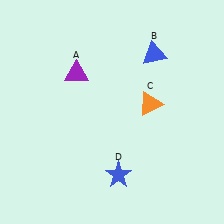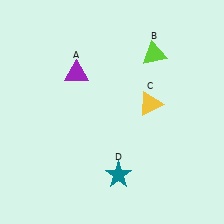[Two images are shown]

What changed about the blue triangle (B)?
In Image 1, B is blue. In Image 2, it changed to lime.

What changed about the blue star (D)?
In Image 1, D is blue. In Image 2, it changed to teal.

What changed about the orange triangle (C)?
In Image 1, C is orange. In Image 2, it changed to yellow.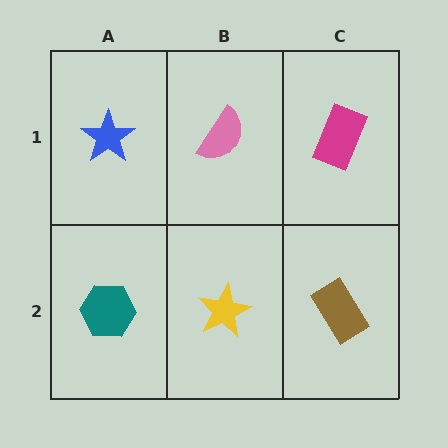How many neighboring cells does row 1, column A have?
2.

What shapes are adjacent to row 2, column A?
A blue star (row 1, column A), a yellow star (row 2, column B).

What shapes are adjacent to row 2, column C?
A magenta rectangle (row 1, column C), a yellow star (row 2, column B).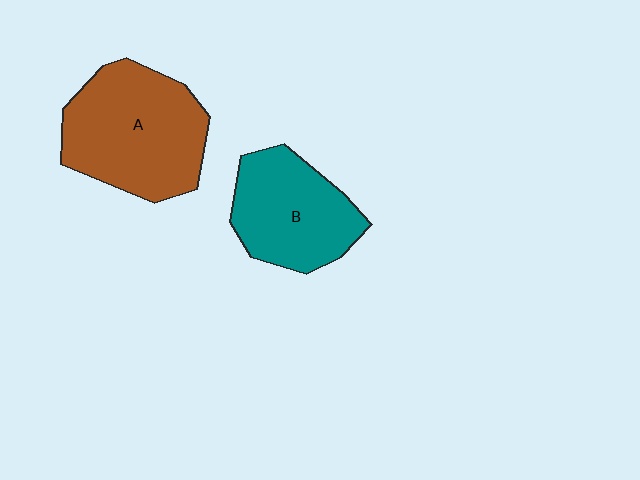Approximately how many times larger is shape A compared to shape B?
Approximately 1.3 times.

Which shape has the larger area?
Shape A (brown).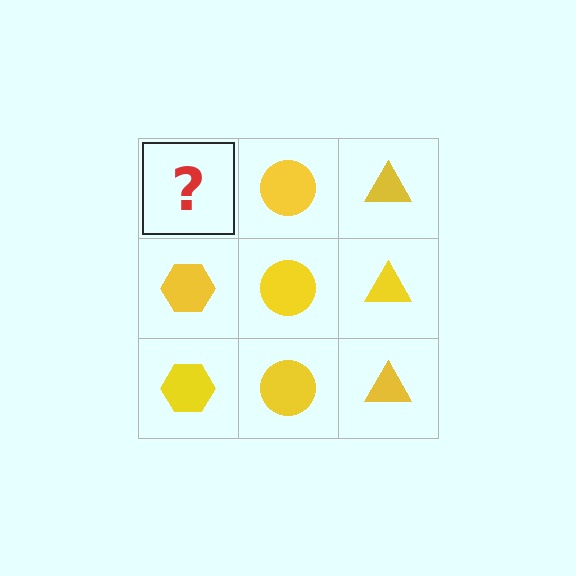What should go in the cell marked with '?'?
The missing cell should contain a yellow hexagon.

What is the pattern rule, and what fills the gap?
The rule is that each column has a consistent shape. The gap should be filled with a yellow hexagon.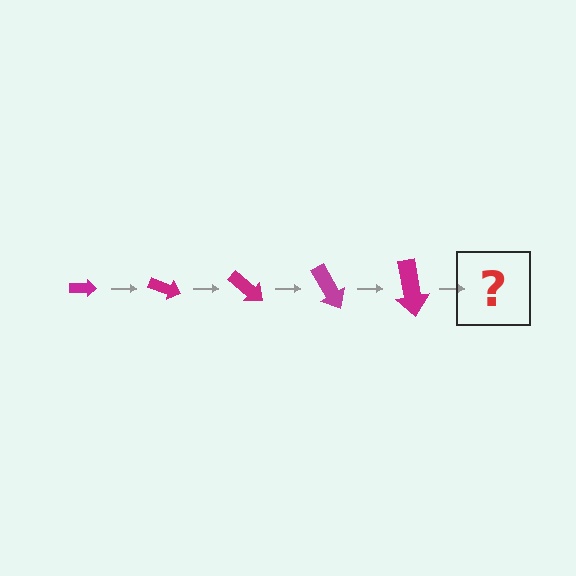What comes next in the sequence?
The next element should be an arrow, larger than the previous one and rotated 100 degrees from the start.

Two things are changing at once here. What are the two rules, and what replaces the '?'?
The two rules are that the arrow grows larger each step and it rotates 20 degrees each step. The '?' should be an arrow, larger than the previous one and rotated 100 degrees from the start.